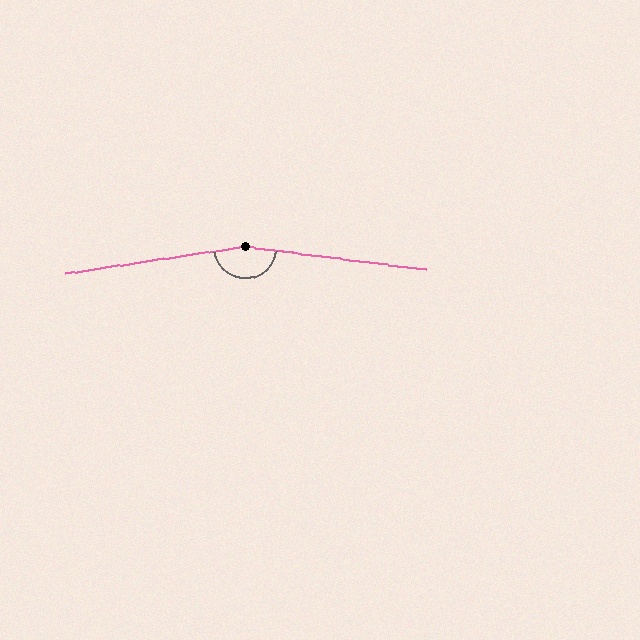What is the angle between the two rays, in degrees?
Approximately 164 degrees.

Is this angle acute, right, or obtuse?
It is obtuse.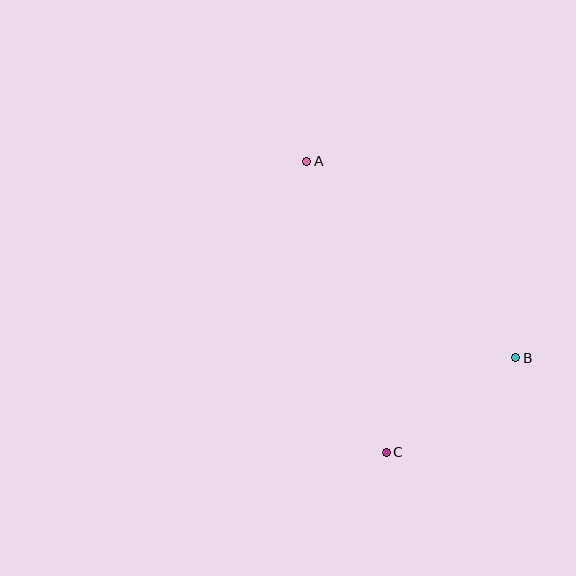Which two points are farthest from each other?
Points A and C are farthest from each other.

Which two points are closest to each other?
Points B and C are closest to each other.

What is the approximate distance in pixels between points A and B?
The distance between A and B is approximately 287 pixels.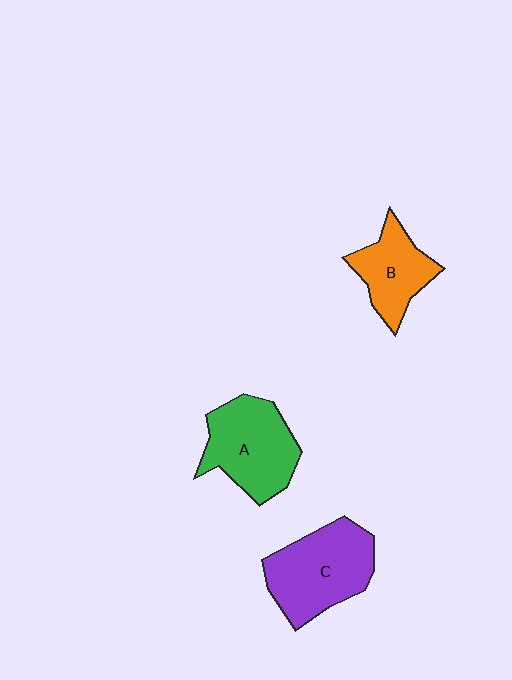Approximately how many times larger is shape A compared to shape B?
Approximately 1.4 times.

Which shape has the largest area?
Shape C (purple).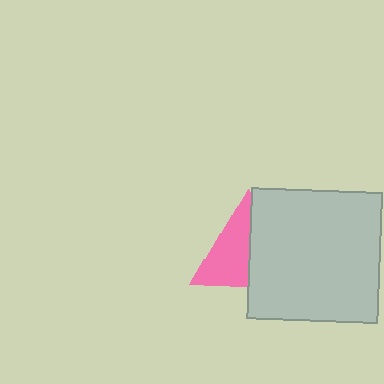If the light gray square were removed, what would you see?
You would see the complete pink triangle.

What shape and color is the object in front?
The object in front is a light gray square.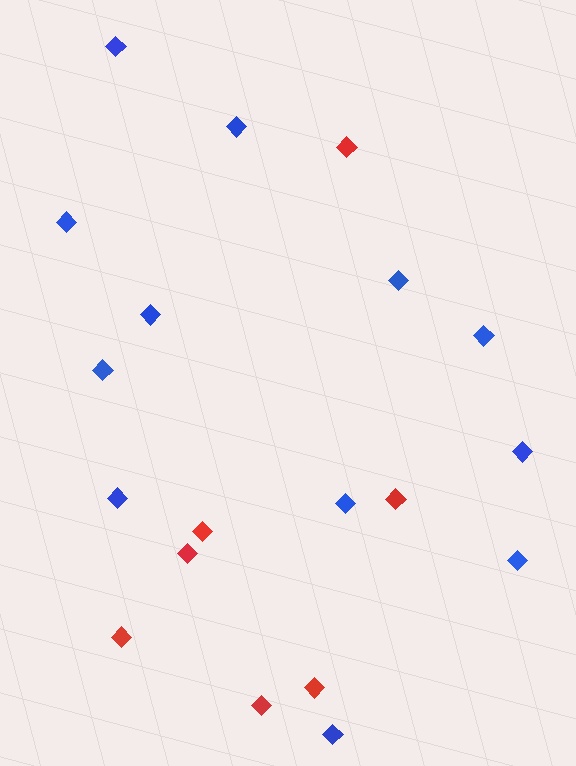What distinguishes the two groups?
There are 2 groups: one group of red diamonds (7) and one group of blue diamonds (12).